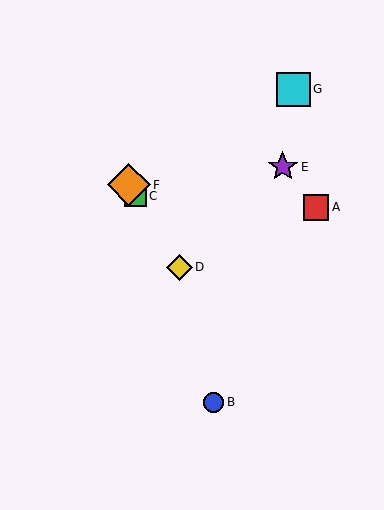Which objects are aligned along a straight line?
Objects C, D, F are aligned along a straight line.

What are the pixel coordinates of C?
Object C is at (135, 196).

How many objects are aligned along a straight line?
3 objects (C, D, F) are aligned along a straight line.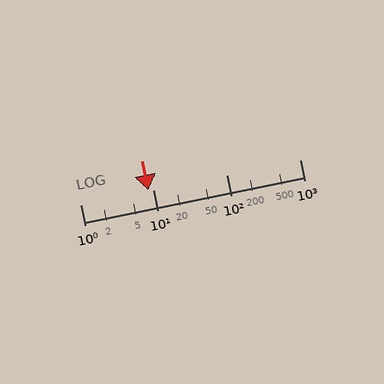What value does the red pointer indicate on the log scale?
The pointer indicates approximately 8.5.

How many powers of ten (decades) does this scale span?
The scale spans 3 decades, from 1 to 1000.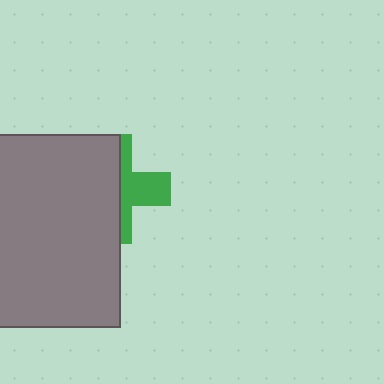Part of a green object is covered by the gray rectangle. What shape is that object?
It is a cross.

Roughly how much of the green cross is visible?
A small part of it is visible (roughly 39%).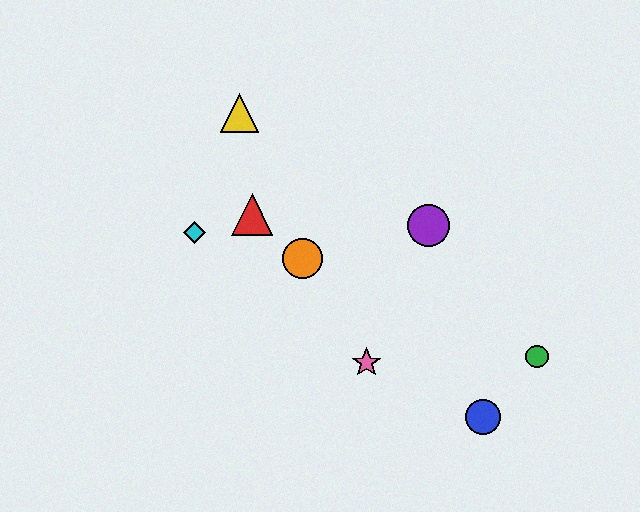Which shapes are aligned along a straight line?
The red triangle, the blue circle, the orange circle are aligned along a straight line.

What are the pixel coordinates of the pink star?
The pink star is at (367, 363).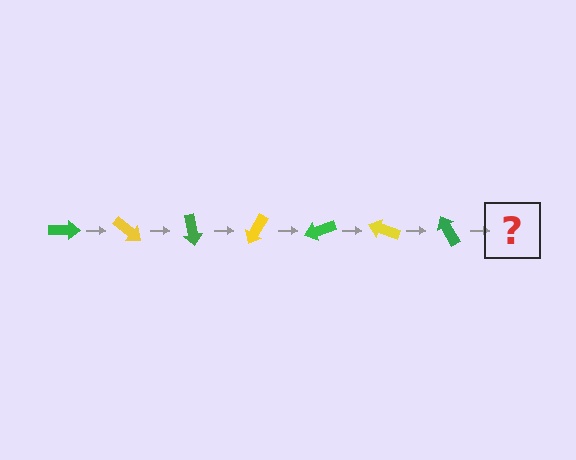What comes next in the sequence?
The next element should be a yellow arrow, rotated 280 degrees from the start.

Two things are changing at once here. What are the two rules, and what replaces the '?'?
The two rules are that it rotates 40 degrees each step and the color cycles through green and yellow. The '?' should be a yellow arrow, rotated 280 degrees from the start.